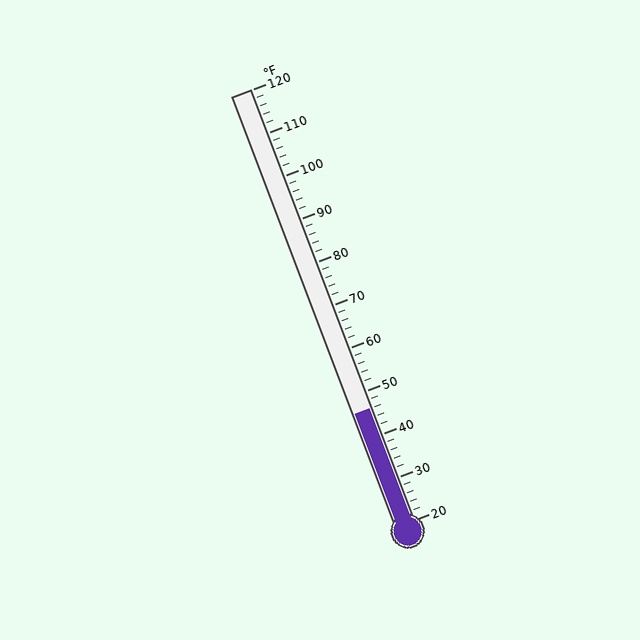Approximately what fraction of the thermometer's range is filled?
The thermometer is filled to approximately 25% of its range.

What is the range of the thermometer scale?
The thermometer scale ranges from 20°F to 120°F.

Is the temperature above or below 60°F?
The temperature is below 60°F.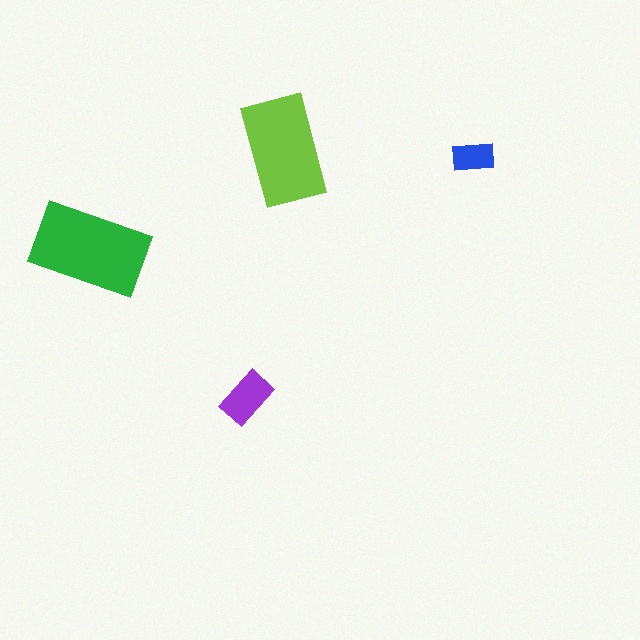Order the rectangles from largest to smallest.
the green one, the lime one, the purple one, the blue one.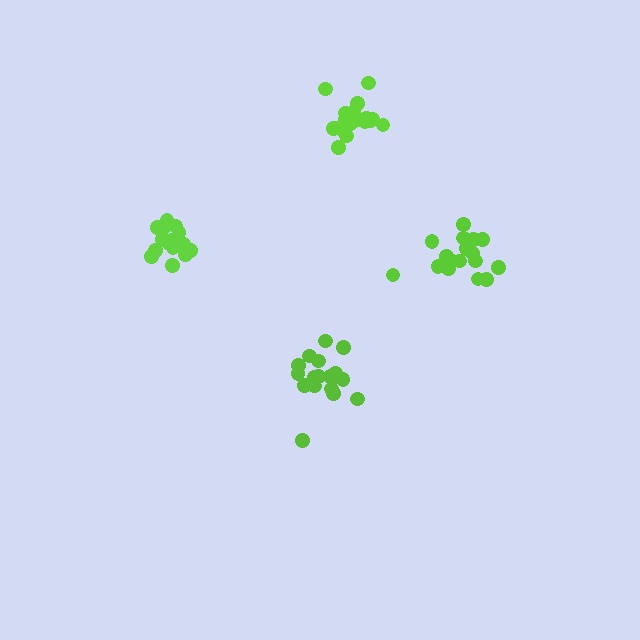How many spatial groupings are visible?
There are 4 spatial groupings.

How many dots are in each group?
Group 1: 15 dots, Group 2: 18 dots, Group 3: 18 dots, Group 4: 17 dots (68 total).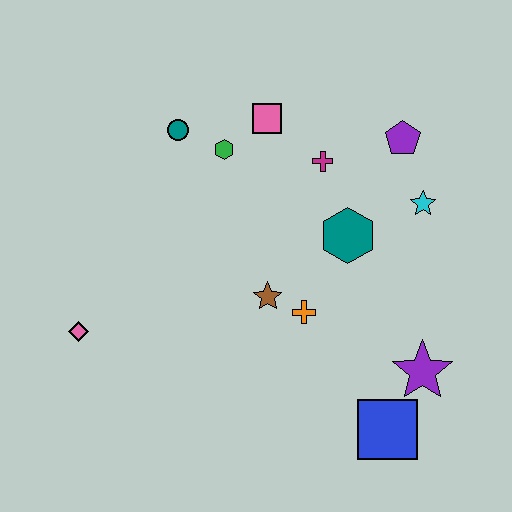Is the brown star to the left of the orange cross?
Yes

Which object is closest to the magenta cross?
The pink square is closest to the magenta cross.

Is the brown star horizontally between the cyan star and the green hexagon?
Yes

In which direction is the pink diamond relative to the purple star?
The pink diamond is to the left of the purple star.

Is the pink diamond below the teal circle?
Yes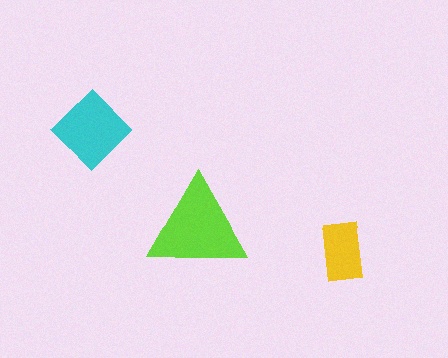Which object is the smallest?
The yellow rectangle.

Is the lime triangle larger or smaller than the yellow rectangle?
Larger.